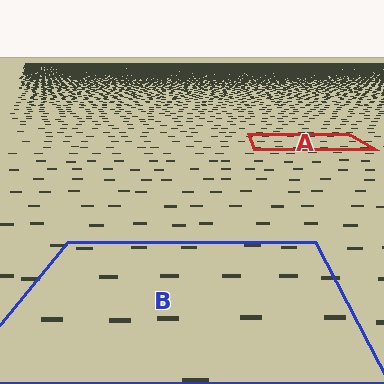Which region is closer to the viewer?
Region B is closer. The texture elements there are larger and more spread out.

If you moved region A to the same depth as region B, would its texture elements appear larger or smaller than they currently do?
They would appear larger. At a closer depth, the same texture elements are projected at a bigger on-screen size.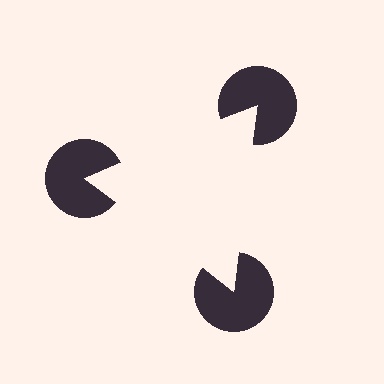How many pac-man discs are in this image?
There are 3 — one at each vertex of the illusory triangle.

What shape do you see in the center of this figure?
An illusory triangle — its edges are inferred from the aligned wedge cuts in the pac-man discs, not physically drawn.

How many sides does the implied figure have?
3 sides.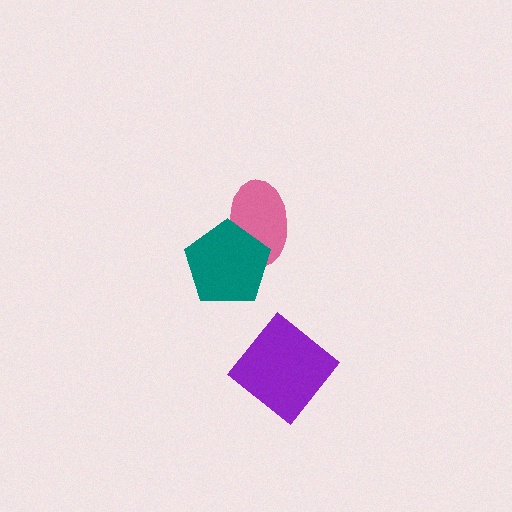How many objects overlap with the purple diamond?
0 objects overlap with the purple diamond.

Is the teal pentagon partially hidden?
No, no other shape covers it.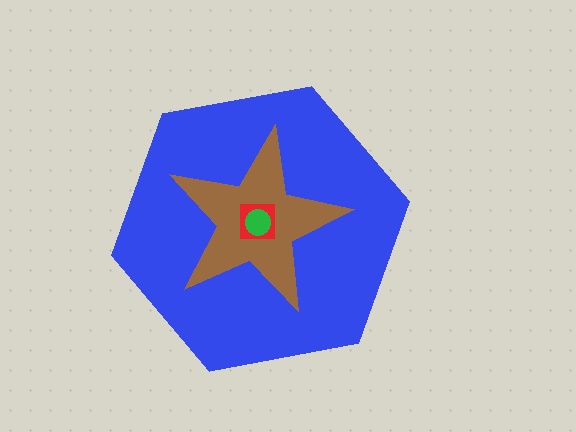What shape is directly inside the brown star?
The red square.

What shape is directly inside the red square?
The green circle.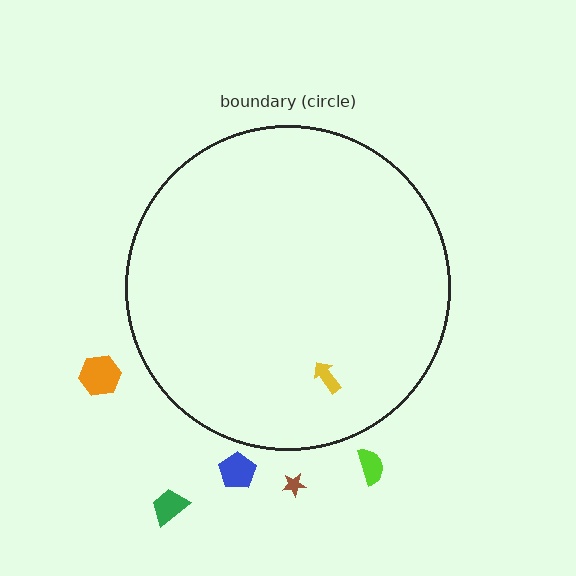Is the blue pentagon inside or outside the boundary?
Outside.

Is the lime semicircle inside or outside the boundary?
Outside.